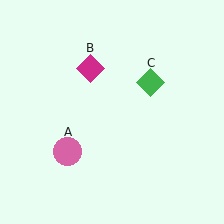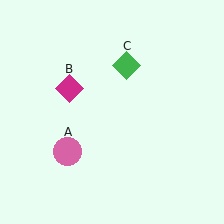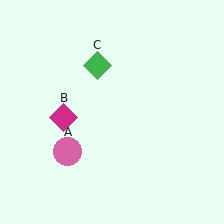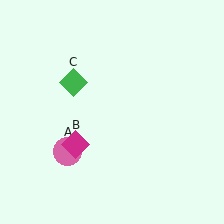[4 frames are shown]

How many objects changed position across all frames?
2 objects changed position: magenta diamond (object B), green diamond (object C).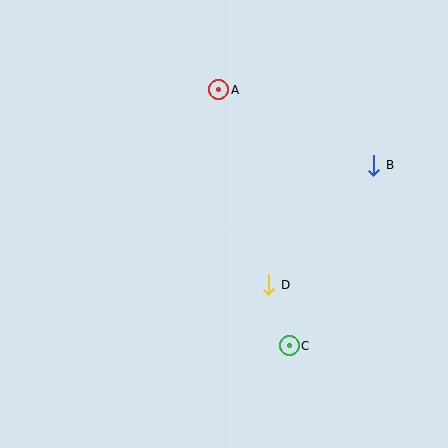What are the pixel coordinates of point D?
Point D is at (269, 285).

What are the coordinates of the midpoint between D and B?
The midpoint between D and B is at (321, 225).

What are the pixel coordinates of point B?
Point B is at (374, 165).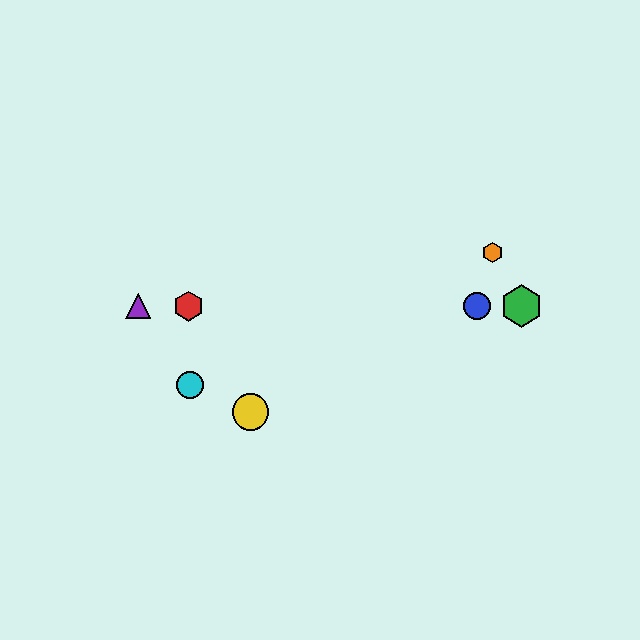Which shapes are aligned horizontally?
The red hexagon, the blue circle, the green hexagon, the purple triangle are aligned horizontally.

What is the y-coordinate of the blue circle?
The blue circle is at y≈306.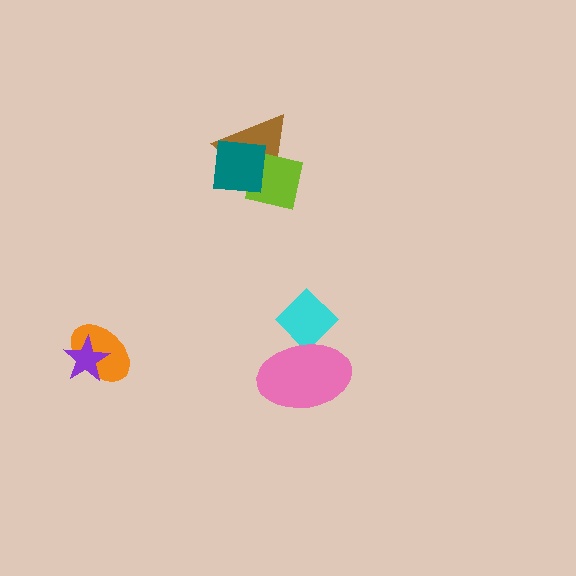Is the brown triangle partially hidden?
Yes, it is partially covered by another shape.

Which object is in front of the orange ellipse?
The purple star is in front of the orange ellipse.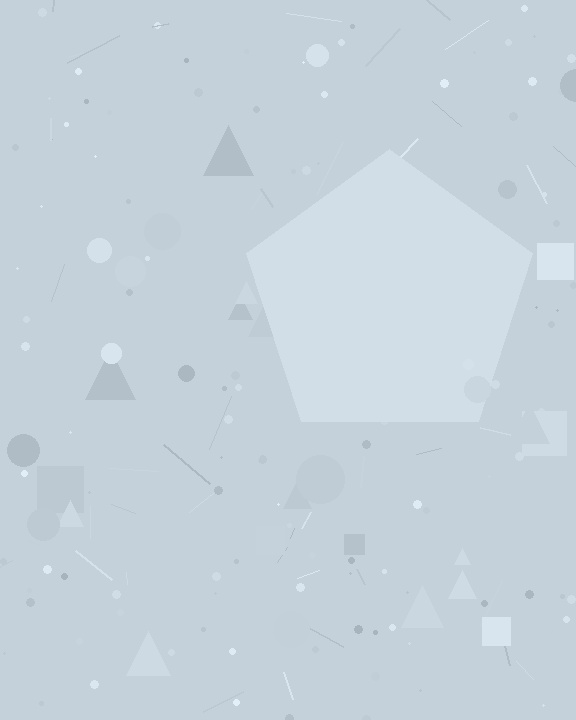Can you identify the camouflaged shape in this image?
The camouflaged shape is a pentagon.